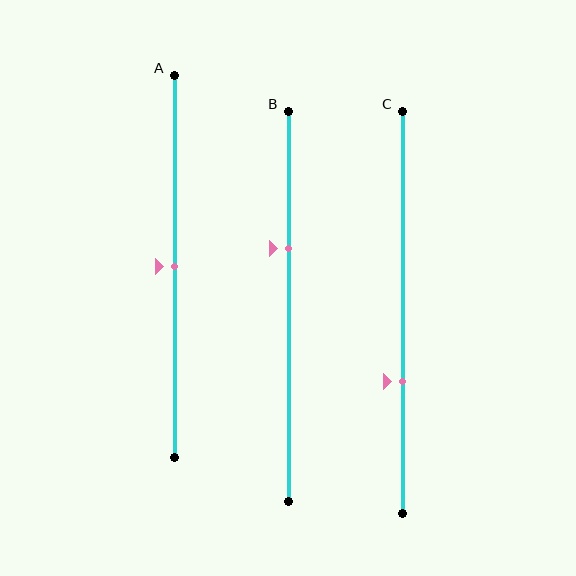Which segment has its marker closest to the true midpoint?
Segment A has its marker closest to the true midpoint.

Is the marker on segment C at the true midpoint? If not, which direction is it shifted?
No, the marker on segment C is shifted downward by about 17% of the segment length.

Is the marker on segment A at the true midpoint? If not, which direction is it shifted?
Yes, the marker on segment A is at the true midpoint.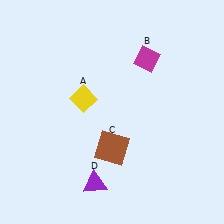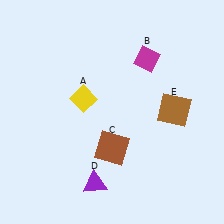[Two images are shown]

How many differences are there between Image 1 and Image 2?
There is 1 difference between the two images.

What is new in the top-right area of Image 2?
A brown square (E) was added in the top-right area of Image 2.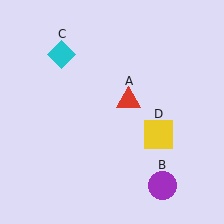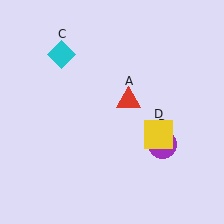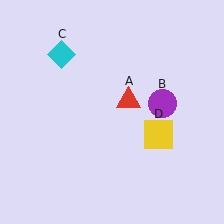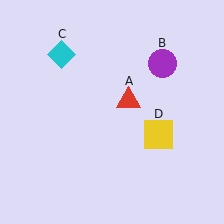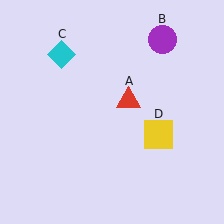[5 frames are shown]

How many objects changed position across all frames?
1 object changed position: purple circle (object B).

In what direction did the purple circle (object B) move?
The purple circle (object B) moved up.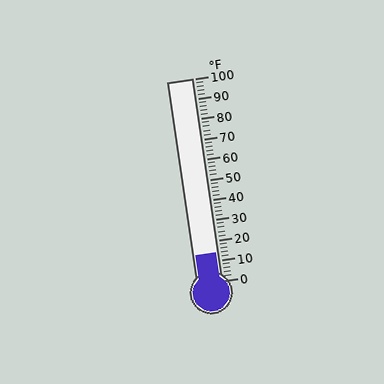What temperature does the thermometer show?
The thermometer shows approximately 14°F.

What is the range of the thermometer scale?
The thermometer scale ranges from 0°F to 100°F.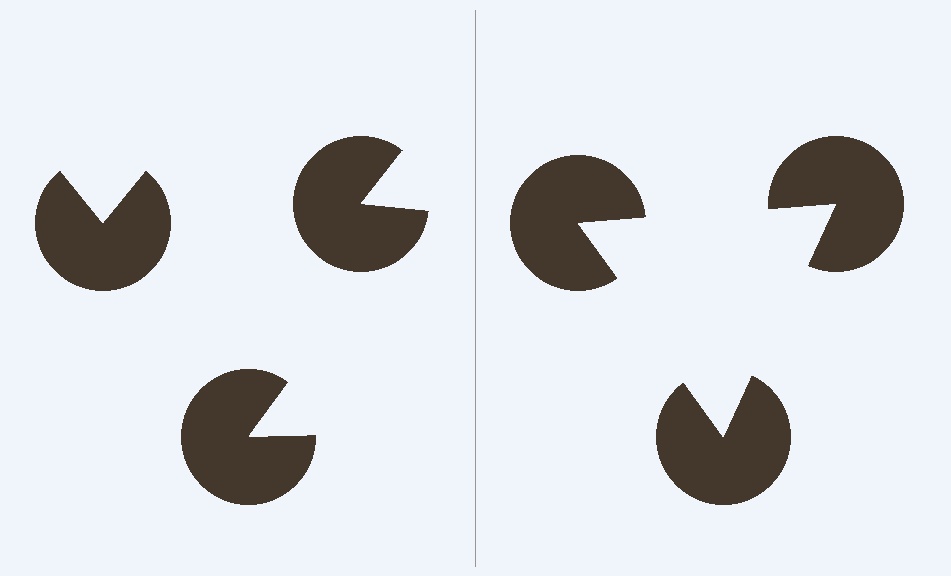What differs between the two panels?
The pac-man discs are positioned identically on both sides; only the wedge orientations differ. On the right they align to a triangle; on the left they are misaligned.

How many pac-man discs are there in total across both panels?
6 — 3 on each side.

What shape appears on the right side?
An illusory triangle.